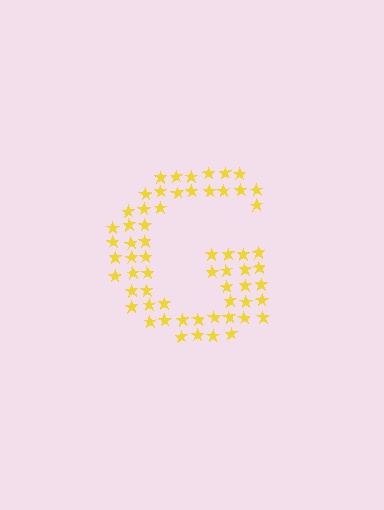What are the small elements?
The small elements are stars.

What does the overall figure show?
The overall figure shows the letter G.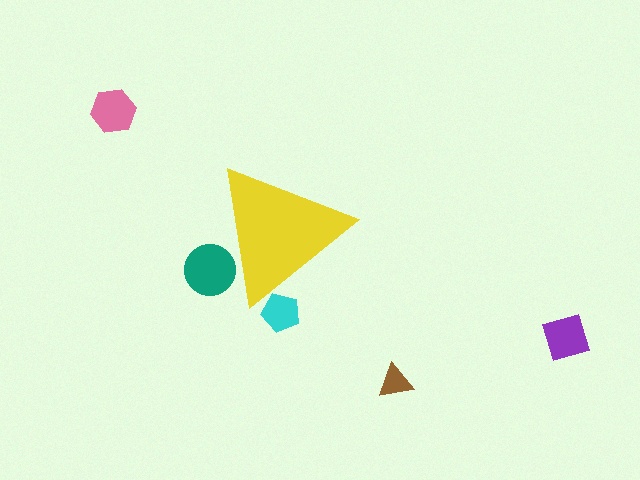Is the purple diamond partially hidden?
No, the purple diamond is fully visible.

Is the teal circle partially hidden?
Yes, the teal circle is partially hidden behind the yellow triangle.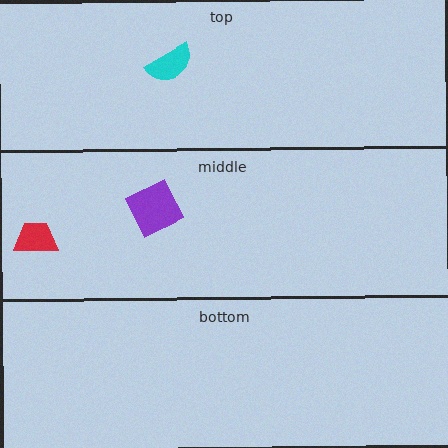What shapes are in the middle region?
The purple square, the red trapezoid.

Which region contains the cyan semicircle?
The top region.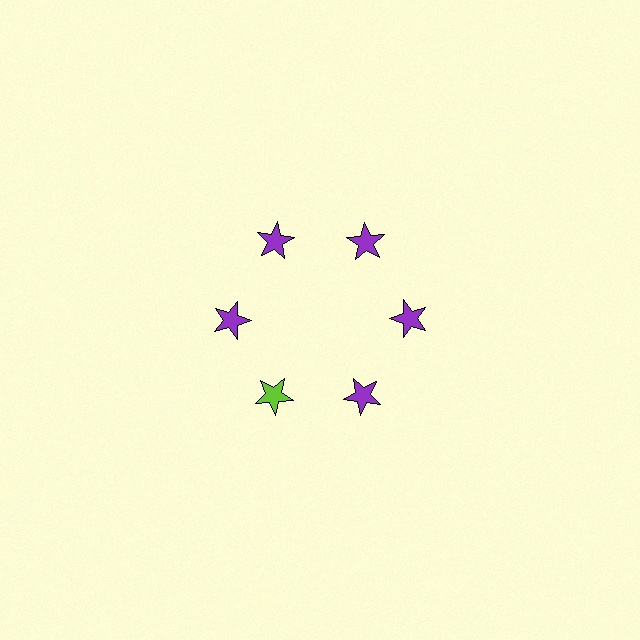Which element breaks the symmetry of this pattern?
The lime star at roughly the 7 o'clock position breaks the symmetry. All other shapes are purple stars.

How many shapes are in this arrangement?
There are 6 shapes arranged in a ring pattern.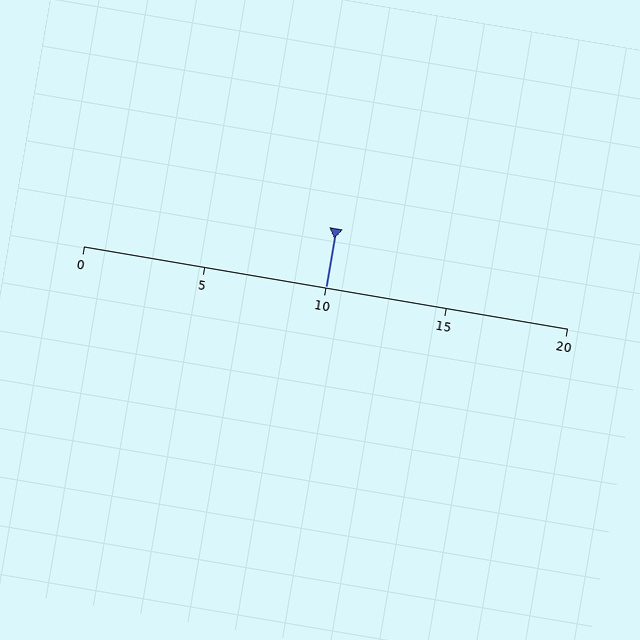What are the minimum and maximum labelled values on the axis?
The axis runs from 0 to 20.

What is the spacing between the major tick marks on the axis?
The major ticks are spaced 5 apart.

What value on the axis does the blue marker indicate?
The marker indicates approximately 10.